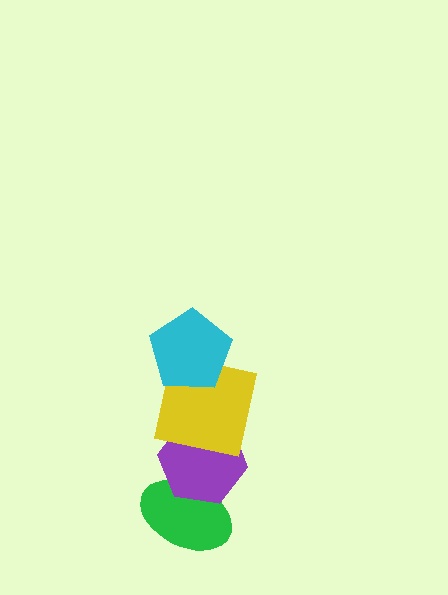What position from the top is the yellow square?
The yellow square is 2nd from the top.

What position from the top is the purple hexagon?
The purple hexagon is 3rd from the top.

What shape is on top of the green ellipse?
The purple hexagon is on top of the green ellipse.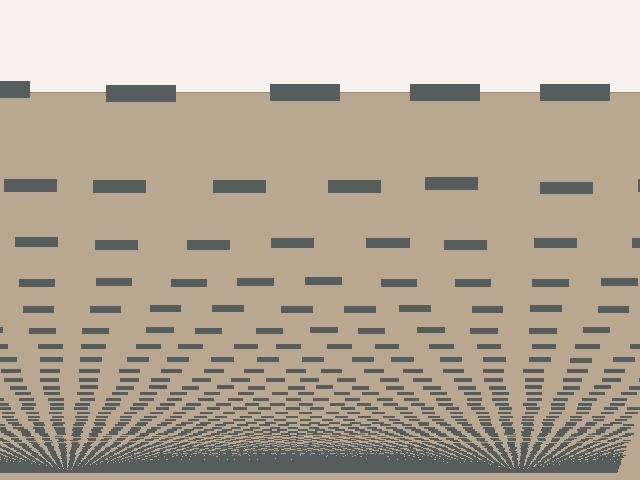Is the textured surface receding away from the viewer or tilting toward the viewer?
The surface appears to tilt toward the viewer. Texture elements get larger and sparser toward the top.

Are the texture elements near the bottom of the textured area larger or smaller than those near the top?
Smaller. The gradient is inverted — elements near the bottom are smaller and denser.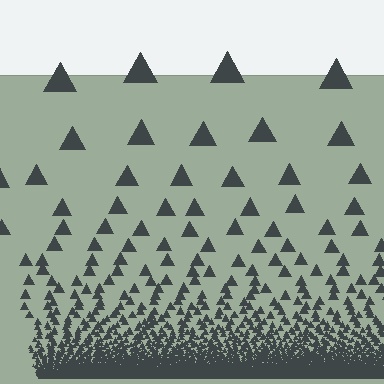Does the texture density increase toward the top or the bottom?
Density increases toward the bottom.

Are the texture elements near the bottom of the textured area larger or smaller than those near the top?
Smaller. The gradient is inverted — elements near the bottom are smaller and denser.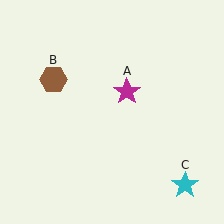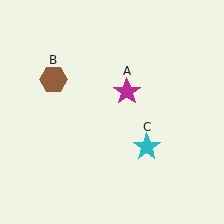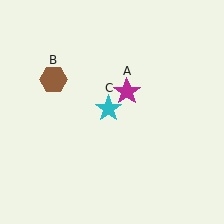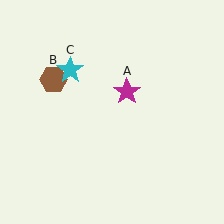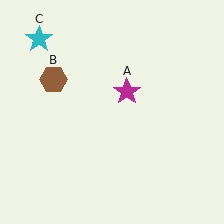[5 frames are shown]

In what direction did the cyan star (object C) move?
The cyan star (object C) moved up and to the left.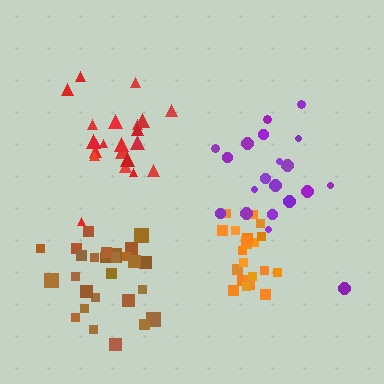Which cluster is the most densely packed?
Orange.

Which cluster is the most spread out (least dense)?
Red.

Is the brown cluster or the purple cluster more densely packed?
Brown.